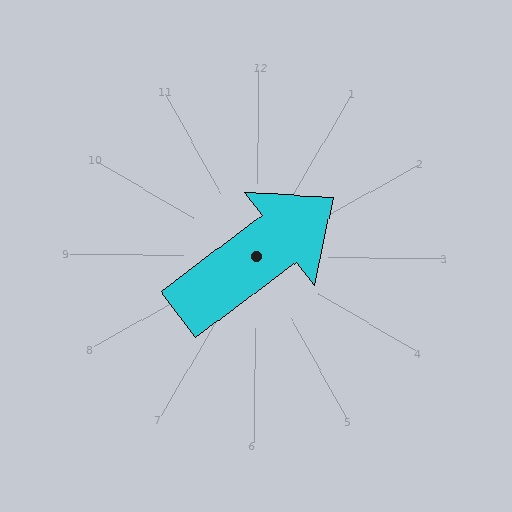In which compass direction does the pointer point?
Northeast.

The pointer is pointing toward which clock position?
Roughly 2 o'clock.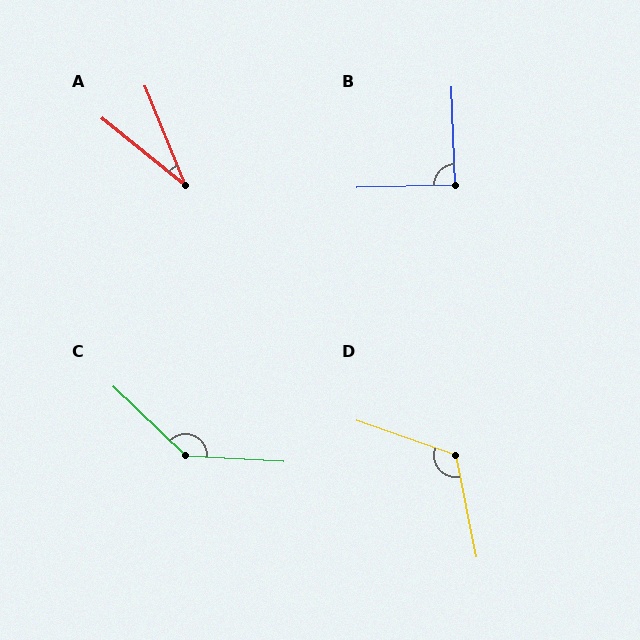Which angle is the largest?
C, at approximately 139 degrees.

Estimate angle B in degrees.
Approximately 89 degrees.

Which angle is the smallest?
A, at approximately 28 degrees.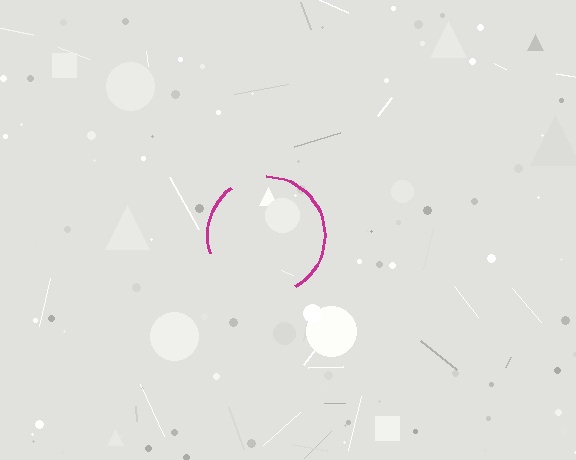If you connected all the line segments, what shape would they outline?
They would outline a circle.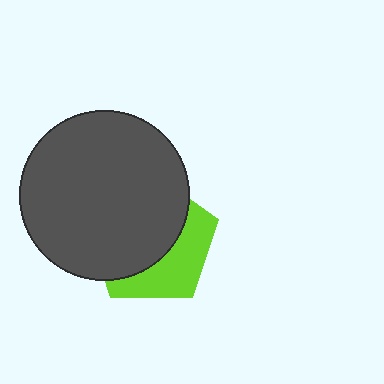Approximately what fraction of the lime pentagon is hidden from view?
Roughly 62% of the lime pentagon is hidden behind the dark gray circle.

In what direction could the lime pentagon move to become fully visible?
The lime pentagon could move toward the lower-right. That would shift it out from behind the dark gray circle entirely.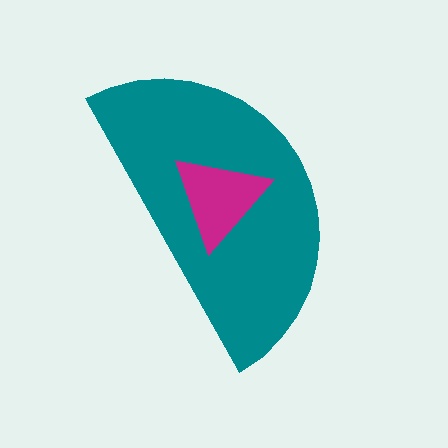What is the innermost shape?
The magenta triangle.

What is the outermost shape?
The teal semicircle.